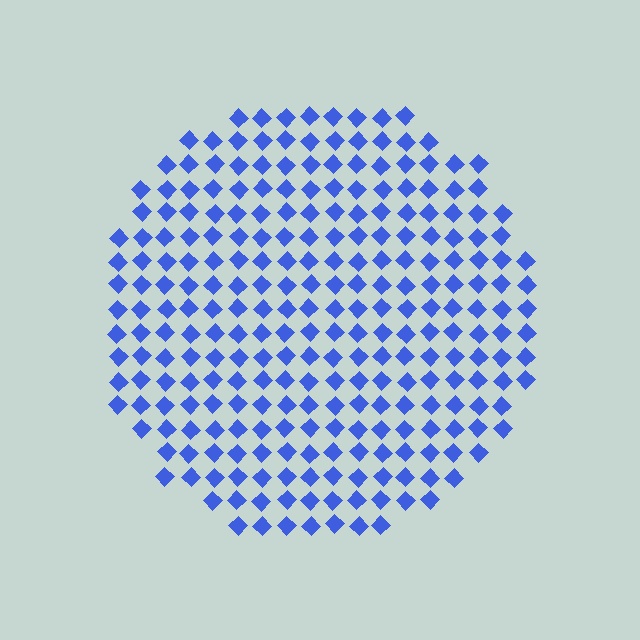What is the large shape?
The large shape is a circle.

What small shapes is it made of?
It is made of small diamonds.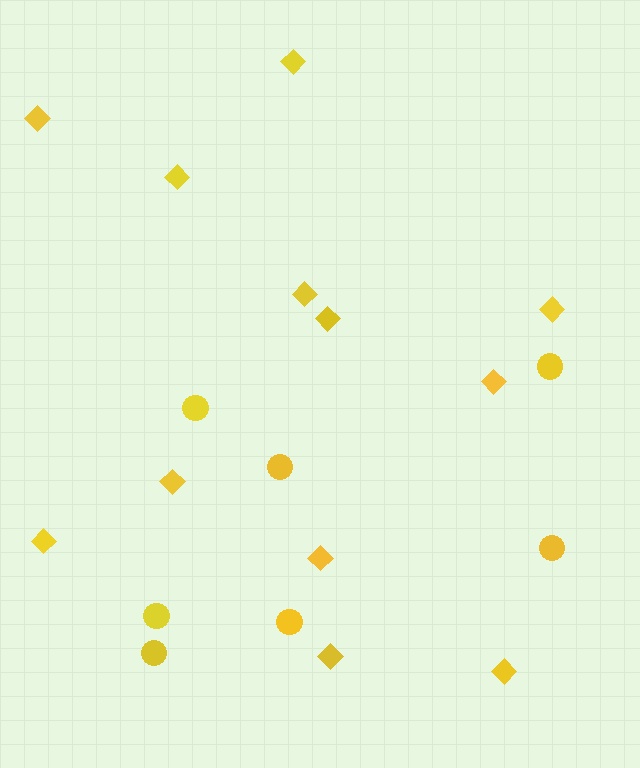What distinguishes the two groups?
There are 2 groups: one group of circles (7) and one group of diamonds (12).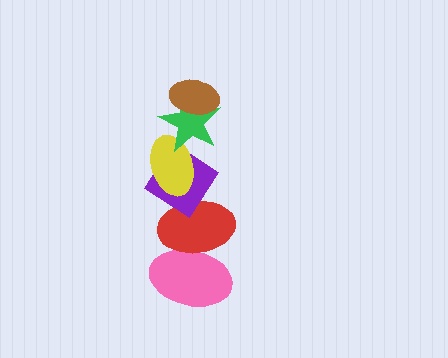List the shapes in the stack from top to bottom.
From top to bottom: the brown ellipse, the green star, the yellow ellipse, the purple diamond, the red ellipse, the pink ellipse.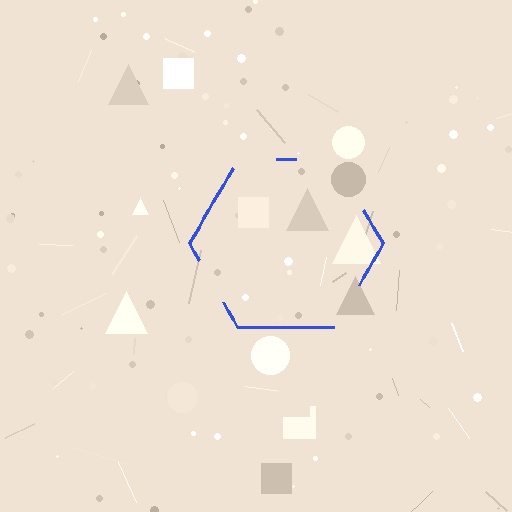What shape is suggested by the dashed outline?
The dashed outline suggests a hexagon.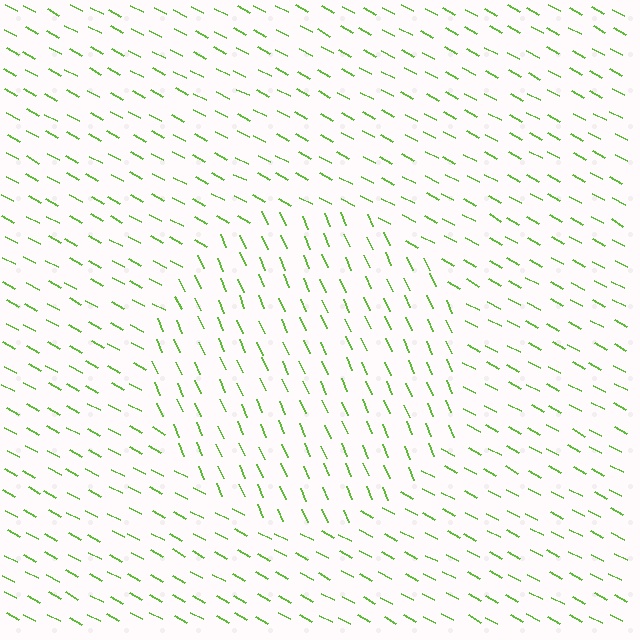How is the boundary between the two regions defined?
The boundary is defined purely by a change in line orientation (approximately 38 degrees difference). All lines are the same color and thickness.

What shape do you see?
I see a circle.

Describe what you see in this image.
The image is filled with small lime line segments. A circle region in the image has lines oriented differently from the surrounding lines, creating a visible texture boundary.